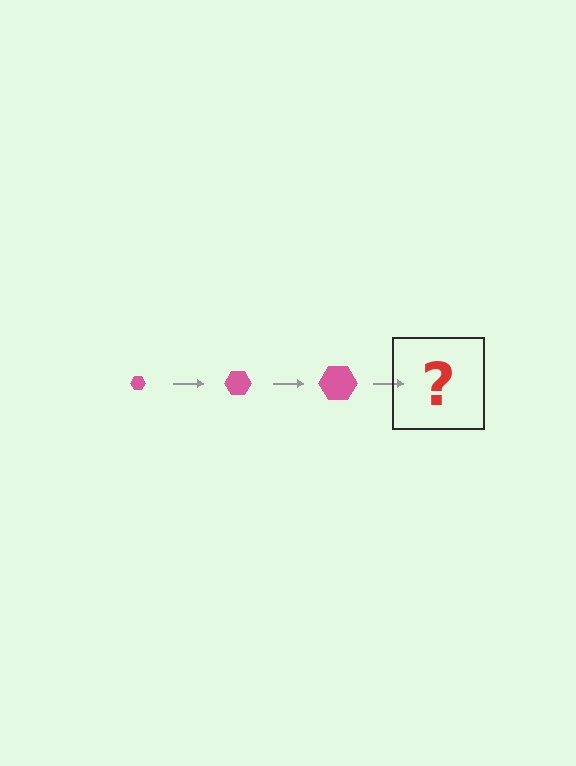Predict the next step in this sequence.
The next step is a pink hexagon, larger than the previous one.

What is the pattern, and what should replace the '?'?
The pattern is that the hexagon gets progressively larger each step. The '?' should be a pink hexagon, larger than the previous one.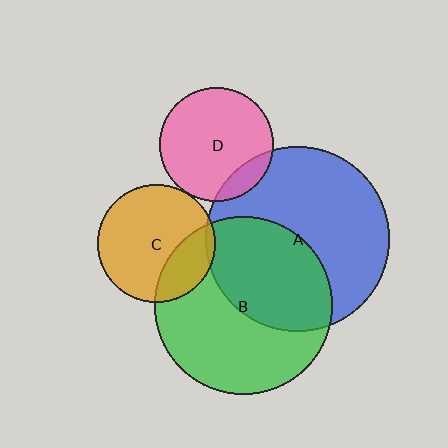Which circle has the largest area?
Circle A (blue).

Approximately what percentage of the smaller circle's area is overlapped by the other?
Approximately 5%.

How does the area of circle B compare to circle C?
Approximately 2.3 times.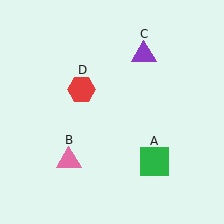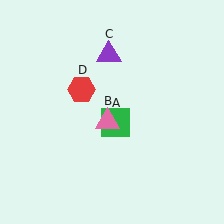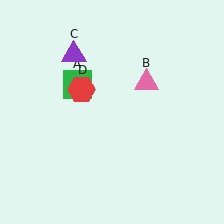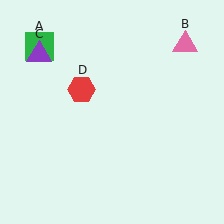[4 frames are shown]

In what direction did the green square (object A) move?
The green square (object A) moved up and to the left.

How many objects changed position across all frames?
3 objects changed position: green square (object A), pink triangle (object B), purple triangle (object C).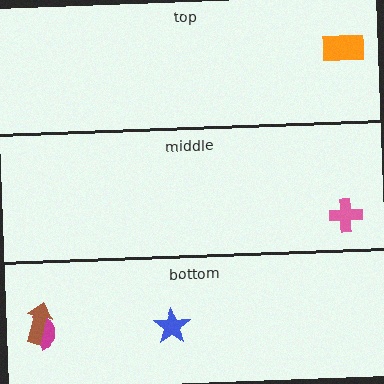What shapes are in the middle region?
The pink cross.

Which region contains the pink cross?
The middle region.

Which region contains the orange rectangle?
The top region.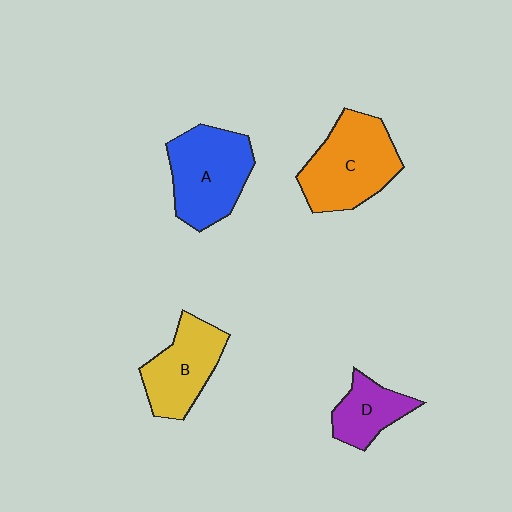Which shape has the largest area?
Shape C (orange).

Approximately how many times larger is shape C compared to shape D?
Approximately 1.9 times.